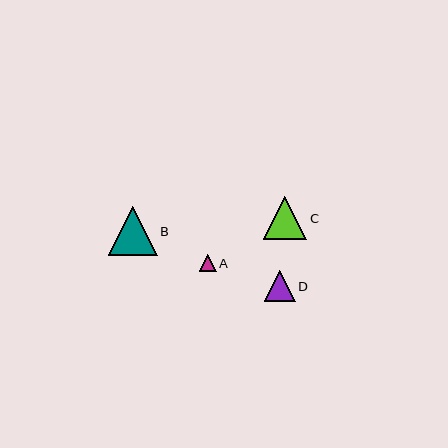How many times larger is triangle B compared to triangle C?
Triangle B is approximately 1.1 times the size of triangle C.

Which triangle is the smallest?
Triangle A is the smallest with a size of approximately 17 pixels.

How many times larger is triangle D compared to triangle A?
Triangle D is approximately 1.8 times the size of triangle A.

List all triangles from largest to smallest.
From largest to smallest: B, C, D, A.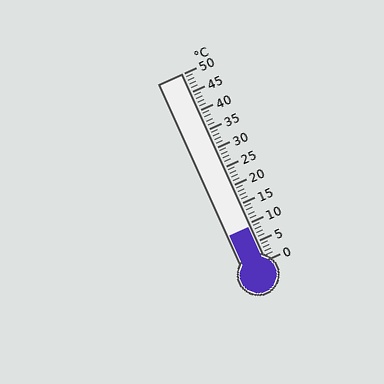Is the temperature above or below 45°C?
The temperature is below 45°C.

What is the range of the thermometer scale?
The thermometer scale ranges from 0°C to 50°C.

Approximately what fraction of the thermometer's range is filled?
The thermometer is filled to approximately 20% of its range.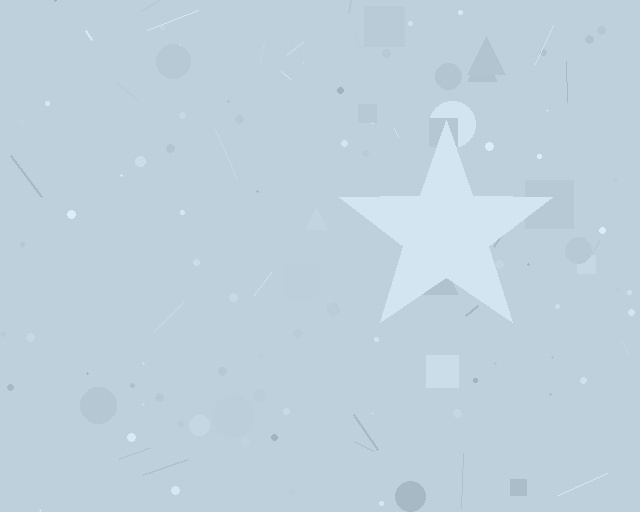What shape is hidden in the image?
A star is hidden in the image.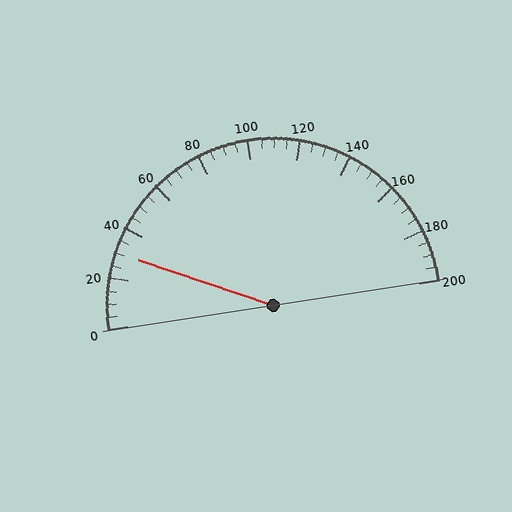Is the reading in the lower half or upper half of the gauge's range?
The reading is in the lower half of the range (0 to 200).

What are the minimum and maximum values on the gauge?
The gauge ranges from 0 to 200.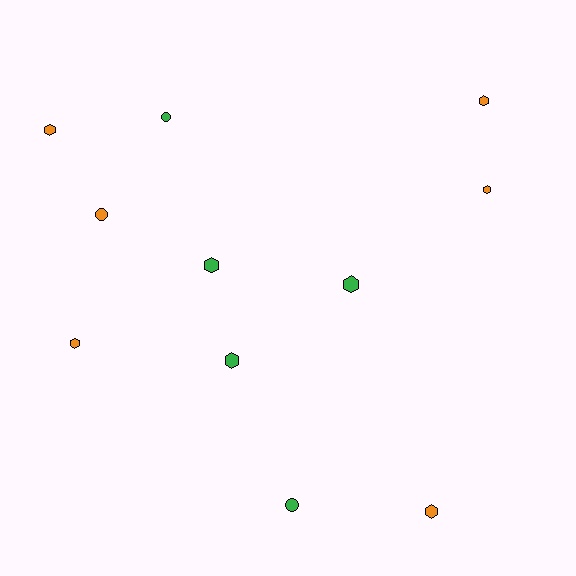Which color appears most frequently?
Orange, with 6 objects.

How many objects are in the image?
There are 11 objects.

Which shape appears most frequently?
Hexagon, with 8 objects.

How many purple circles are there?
There are no purple circles.